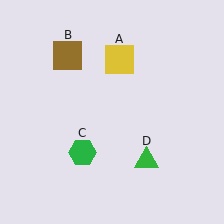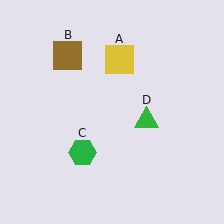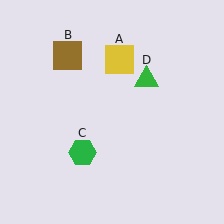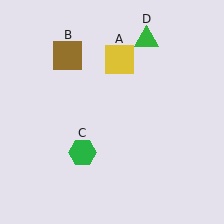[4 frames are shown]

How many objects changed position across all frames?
1 object changed position: green triangle (object D).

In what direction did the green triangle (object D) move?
The green triangle (object D) moved up.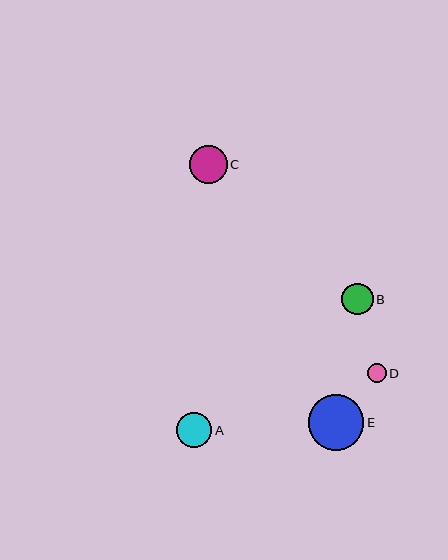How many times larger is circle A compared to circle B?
Circle A is approximately 1.1 times the size of circle B.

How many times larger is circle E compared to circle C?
Circle E is approximately 1.5 times the size of circle C.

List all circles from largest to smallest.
From largest to smallest: E, C, A, B, D.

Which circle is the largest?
Circle E is the largest with a size of approximately 55 pixels.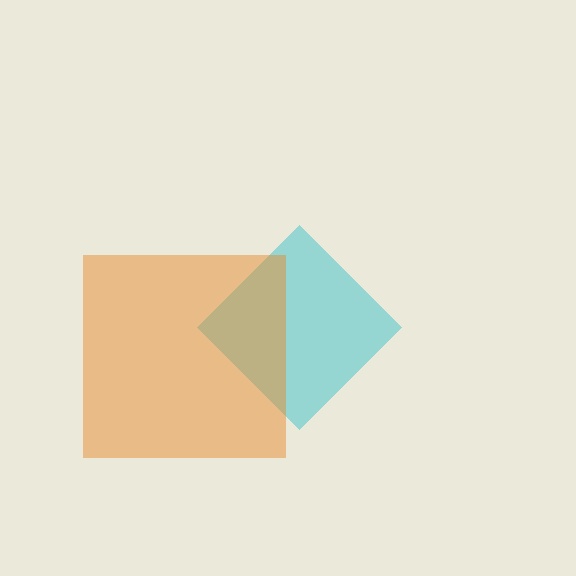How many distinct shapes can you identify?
There are 2 distinct shapes: a cyan diamond, an orange square.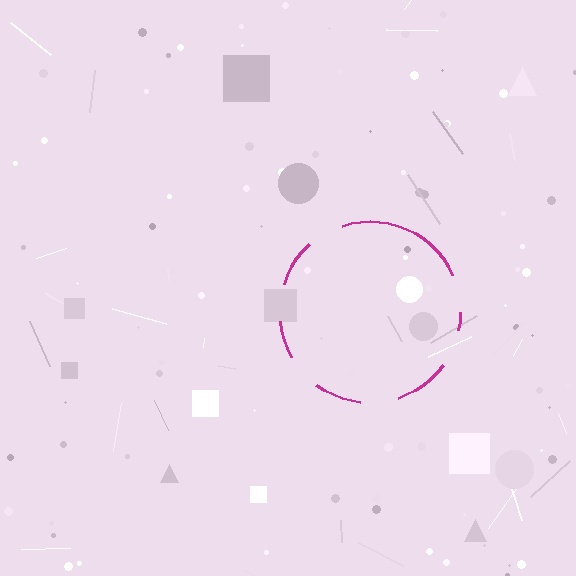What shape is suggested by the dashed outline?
The dashed outline suggests a circle.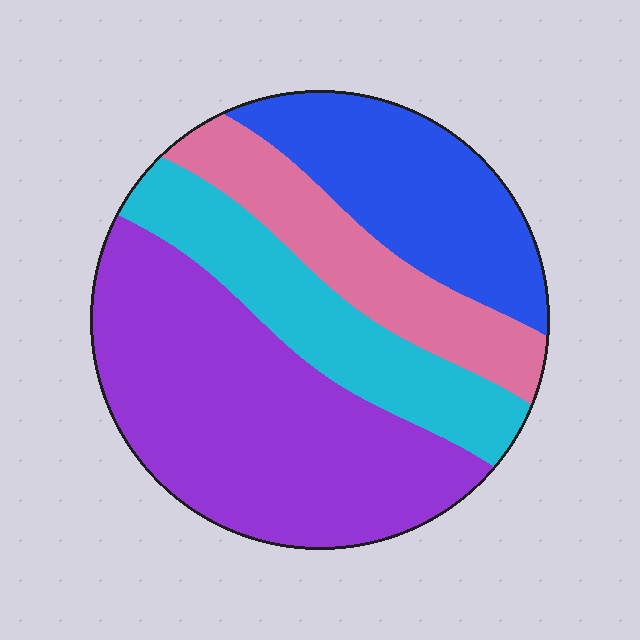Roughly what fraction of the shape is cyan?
Cyan covers roughly 20% of the shape.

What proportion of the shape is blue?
Blue takes up less than a quarter of the shape.